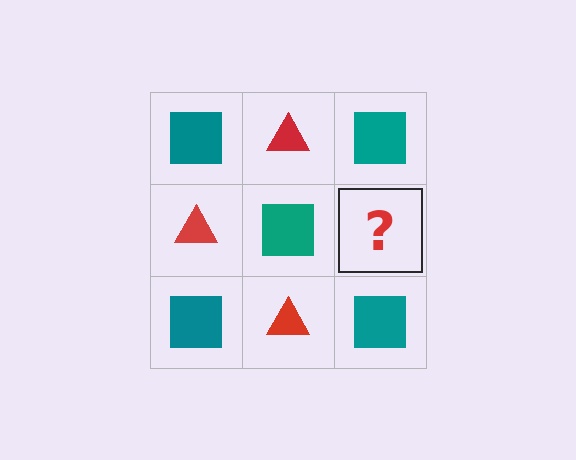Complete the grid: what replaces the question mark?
The question mark should be replaced with a red triangle.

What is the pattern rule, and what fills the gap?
The rule is that it alternates teal square and red triangle in a checkerboard pattern. The gap should be filled with a red triangle.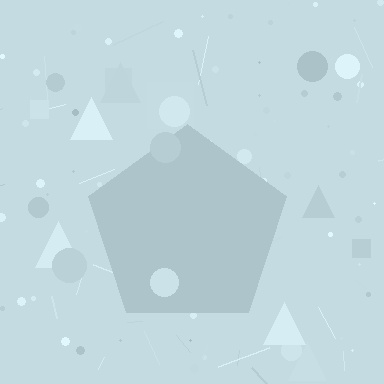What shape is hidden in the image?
A pentagon is hidden in the image.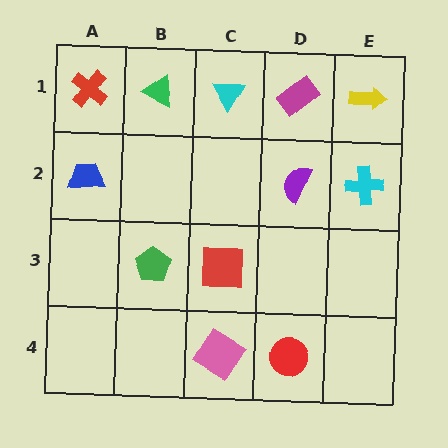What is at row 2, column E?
A cyan cross.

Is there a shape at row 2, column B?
No, that cell is empty.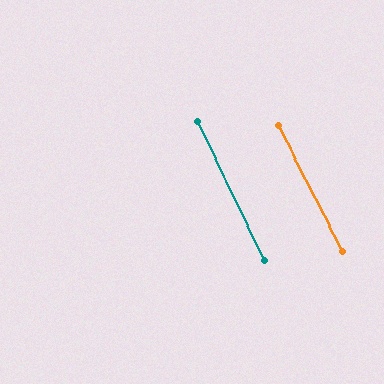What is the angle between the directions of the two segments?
Approximately 1 degree.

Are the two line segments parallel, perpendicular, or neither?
Parallel — their directions differ by only 1.2°.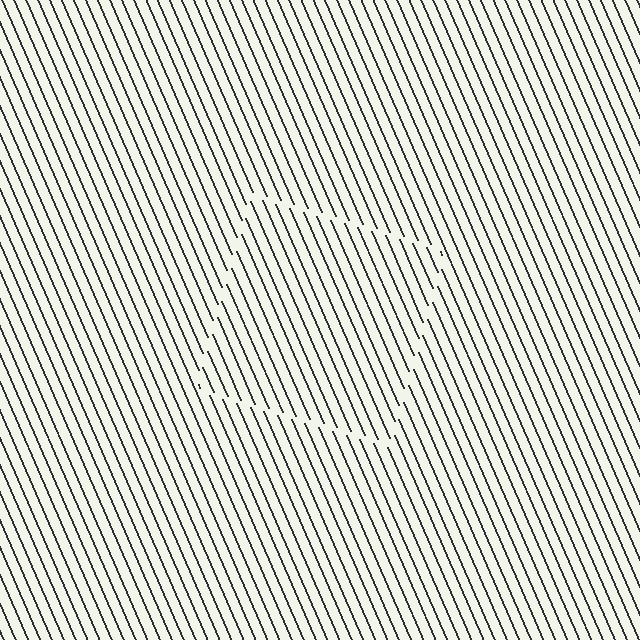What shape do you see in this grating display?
An illusory square. The interior of the shape contains the same grating, shifted by half a period — the contour is defined by the phase discontinuity where line-ends from the inner and outer gratings abut.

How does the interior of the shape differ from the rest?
The interior of the shape contains the same grating, shifted by half a period — the contour is defined by the phase discontinuity where line-ends from the inner and outer gratings abut.